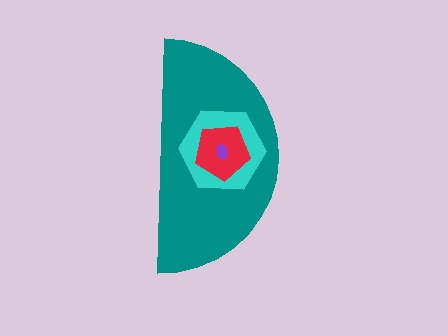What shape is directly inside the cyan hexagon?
The red pentagon.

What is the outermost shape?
The teal semicircle.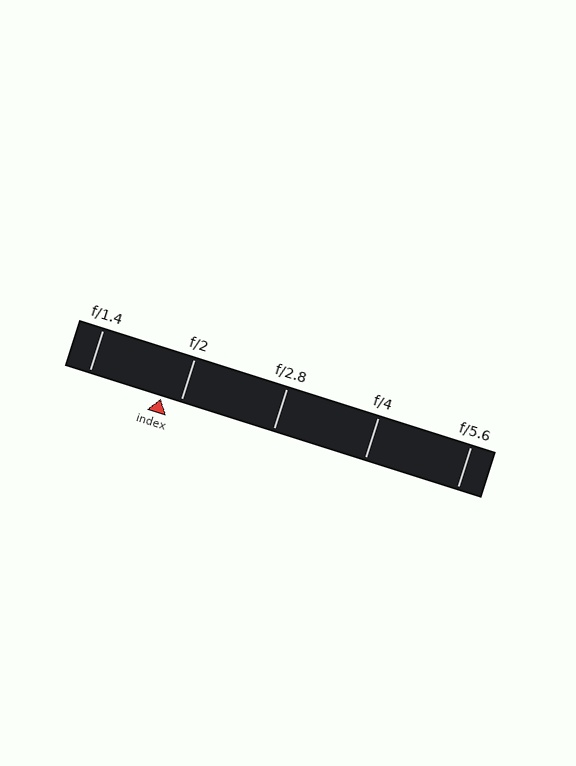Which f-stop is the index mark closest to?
The index mark is closest to f/2.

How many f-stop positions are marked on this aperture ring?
There are 5 f-stop positions marked.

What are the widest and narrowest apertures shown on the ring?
The widest aperture shown is f/1.4 and the narrowest is f/5.6.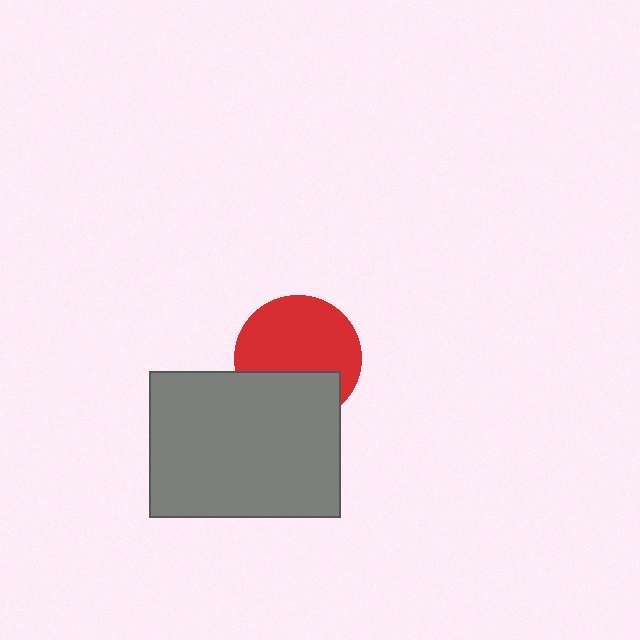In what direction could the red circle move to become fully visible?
The red circle could move up. That would shift it out from behind the gray rectangle entirely.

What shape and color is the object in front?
The object in front is a gray rectangle.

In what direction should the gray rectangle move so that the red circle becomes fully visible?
The gray rectangle should move down. That is the shortest direction to clear the overlap and leave the red circle fully visible.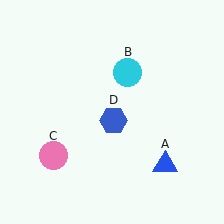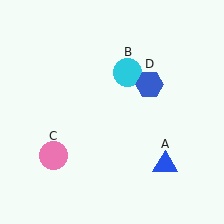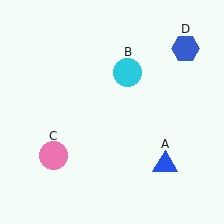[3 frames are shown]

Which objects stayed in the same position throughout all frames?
Blue triangle (object A) and cyan circle (object B) and pink circle (object C) remained stationary.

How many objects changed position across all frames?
1 object changed position: blue hexagon (object D).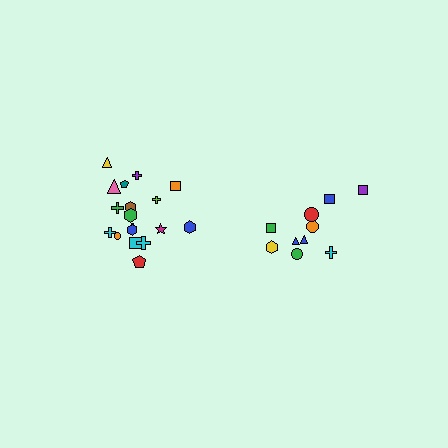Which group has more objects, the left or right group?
The left group.